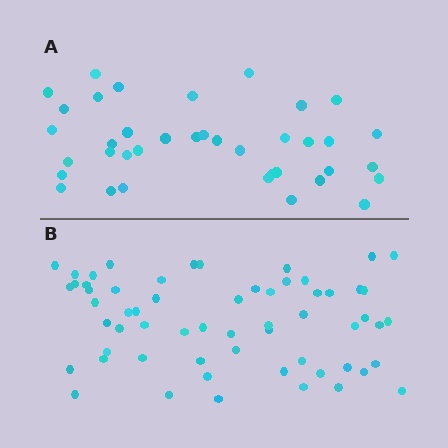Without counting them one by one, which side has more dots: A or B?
Region B (the bottom region) has more dots.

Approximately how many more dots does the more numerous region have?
Region B has approximately 20 more dots than region A.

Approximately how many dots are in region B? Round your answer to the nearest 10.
About 60 dots.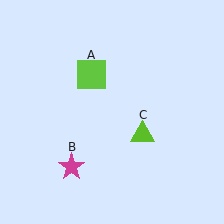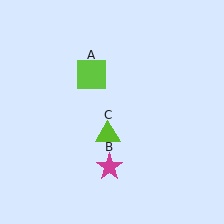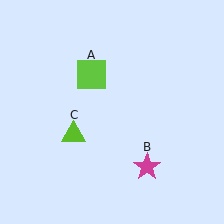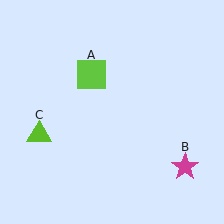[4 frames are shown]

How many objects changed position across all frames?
2 objects changed position: magenta star (object B), lime triangle (object C).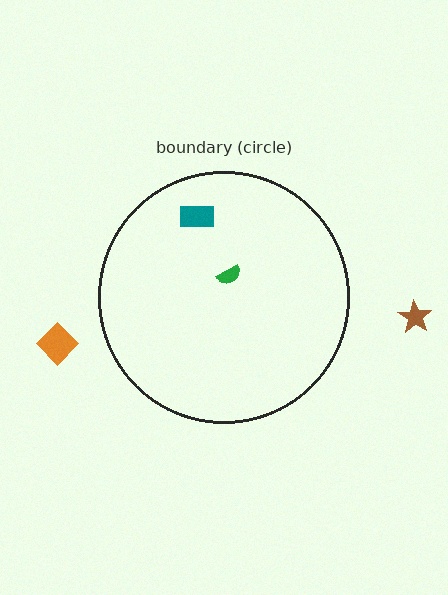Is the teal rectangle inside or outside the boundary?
Inside.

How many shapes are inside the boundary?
2 inside, 2 outside.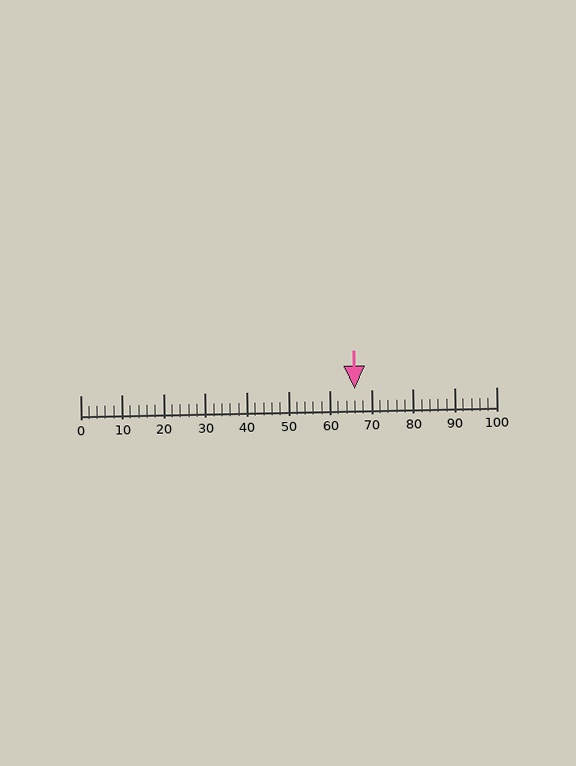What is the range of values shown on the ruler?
The ruler shows values from 0 to 100.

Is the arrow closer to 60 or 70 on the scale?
The arrow is closer to 70.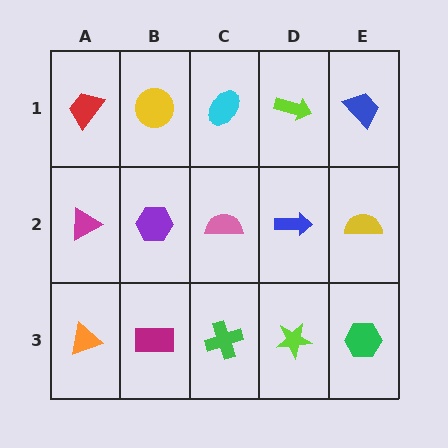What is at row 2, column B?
A purple hexagon.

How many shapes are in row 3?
5 shapes.